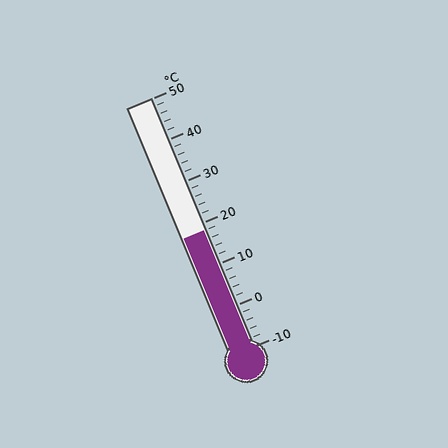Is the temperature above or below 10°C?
The temperature is above 10°C.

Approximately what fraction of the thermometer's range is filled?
The thermometer is filled to approximately 45% of its range.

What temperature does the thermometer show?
The thermometer shows approximately 18°C.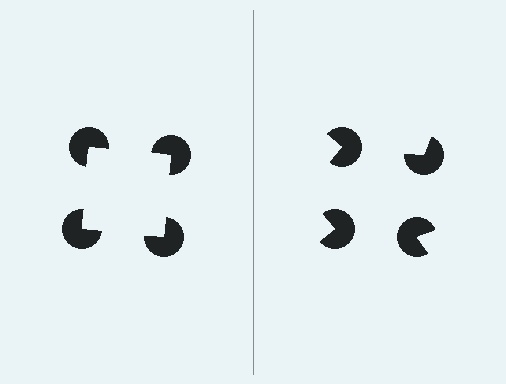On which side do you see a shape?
An illusory square appears on the left side. On the right side the wedge cuts are rotated, so no coherent shape forms.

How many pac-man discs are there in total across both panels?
8 — 4 on each side.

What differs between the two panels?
The pac-man discs are positioned identically on both sides; only the wedge orientations differ. On the left they align to a square; on the right they are misaligned.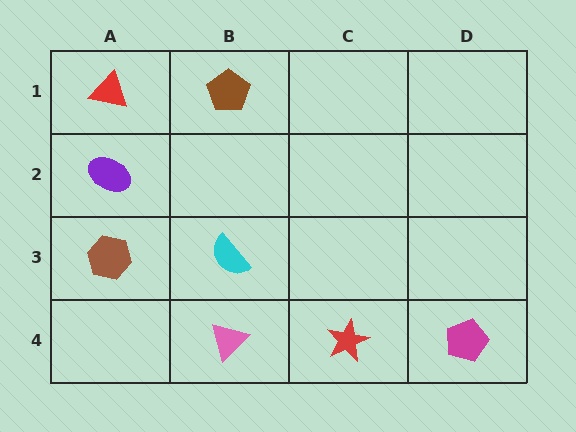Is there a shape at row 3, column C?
No, that cell is empty.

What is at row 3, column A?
A brown hexagon.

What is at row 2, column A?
A purple ellipse.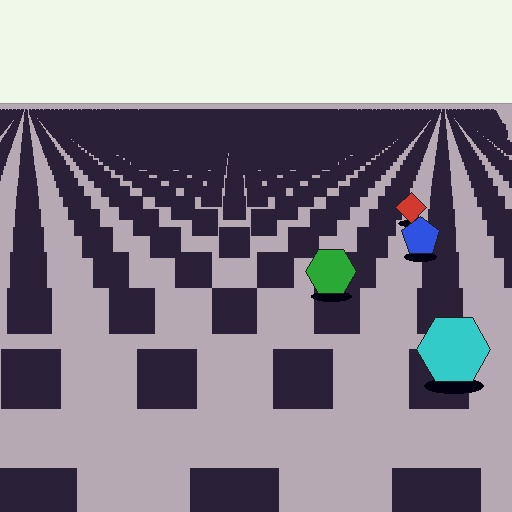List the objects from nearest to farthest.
From nearest to farthest: the cyan hexagon, the green hexagon, the blue pentagon, the red diamond.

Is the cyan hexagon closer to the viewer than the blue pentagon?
Yes. The cyan hexagon is closer — you can tell from the texture gradient: the ground texture is coarser near it.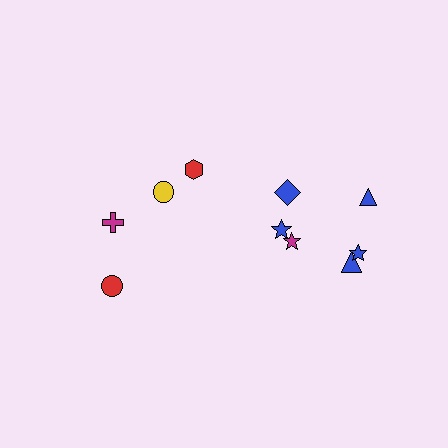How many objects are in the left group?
There are 4 objects.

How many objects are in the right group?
There are 6 objects.